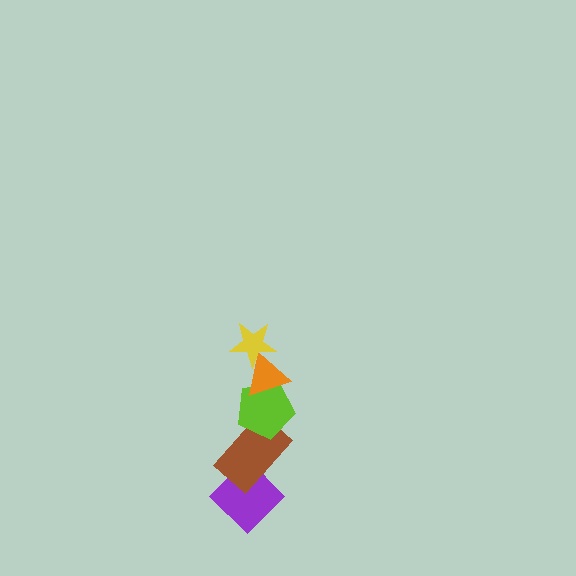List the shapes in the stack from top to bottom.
From top to bottom: the yellow star, the orange triangle, the lime pentagon, the brown rectangle, the purple diamond.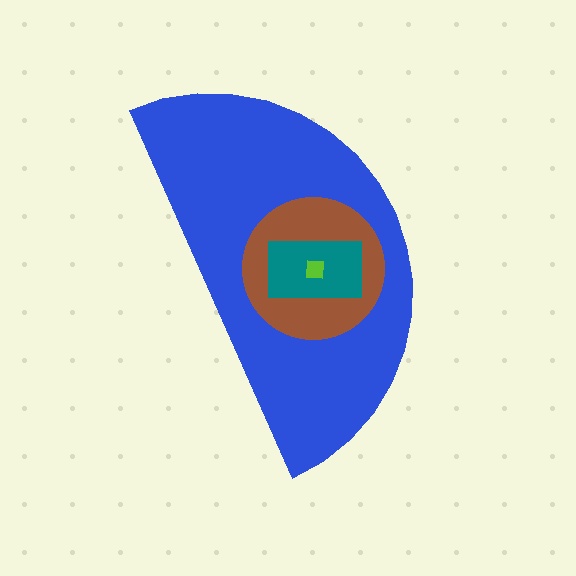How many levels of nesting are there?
4.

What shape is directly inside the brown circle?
The teal rectangle.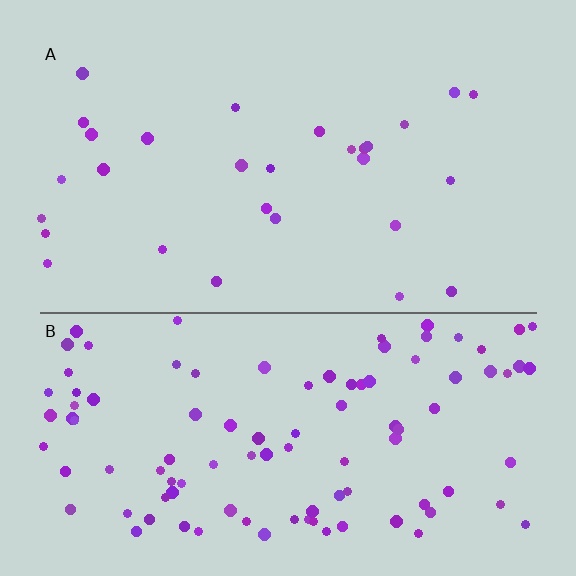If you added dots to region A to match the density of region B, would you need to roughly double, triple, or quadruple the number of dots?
Approximately quadruple.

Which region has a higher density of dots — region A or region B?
B (the bottom).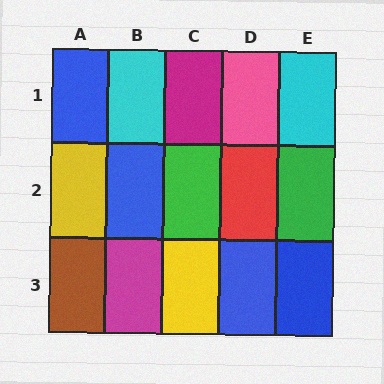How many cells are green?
2 cells are green.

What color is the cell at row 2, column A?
Yellow.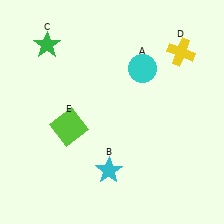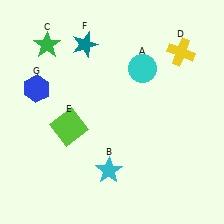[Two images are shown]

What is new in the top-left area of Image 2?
A blue hexagon (G) was added in the top-left area of Image 2.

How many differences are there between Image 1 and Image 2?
There are 2 differences between the two images.